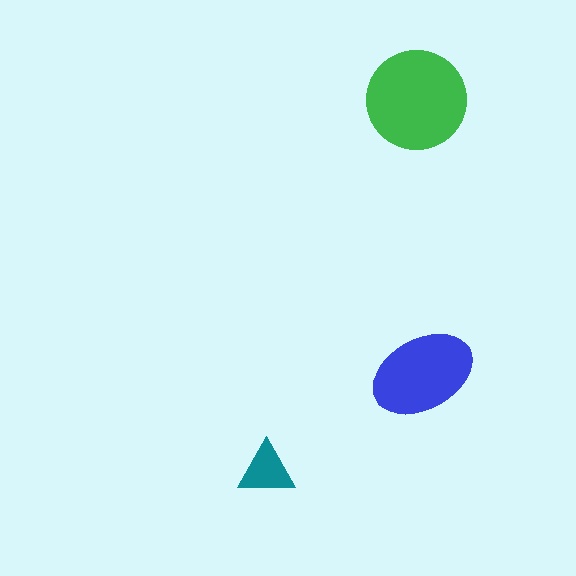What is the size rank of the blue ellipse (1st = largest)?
2nd.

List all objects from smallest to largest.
The teal triangle, the blue ellipse, the green circle.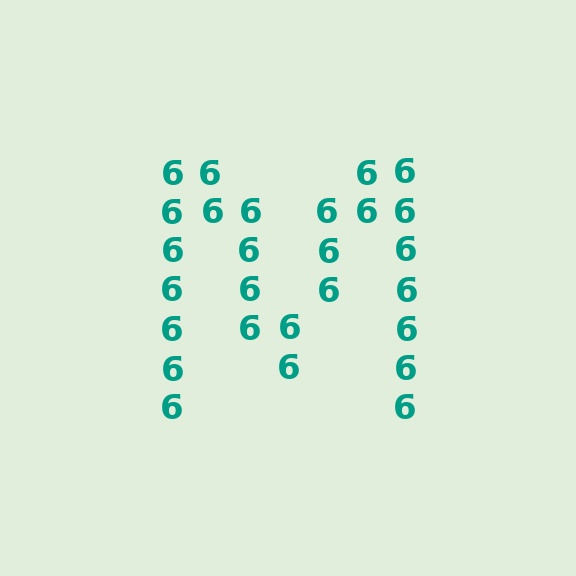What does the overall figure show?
The overall figure shows the letter M.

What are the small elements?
The small elements are digit 6's.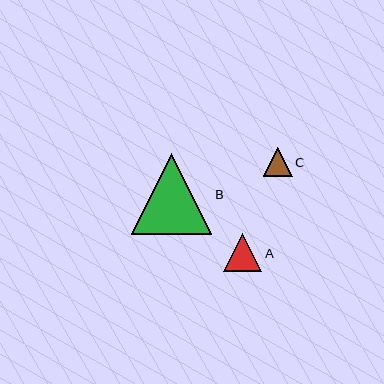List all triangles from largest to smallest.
From largest to smallest: B, A, C.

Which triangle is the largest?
Triangle B is the largest with a size of approximately 81 pixels.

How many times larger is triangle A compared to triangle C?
Triangle A is approximately 1.3 times the size of triangle C.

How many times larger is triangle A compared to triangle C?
Triangle A is approximately 1.3 times the size of triangle C.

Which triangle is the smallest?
Triangle C is the smallest with a size of approximately 29 pixels.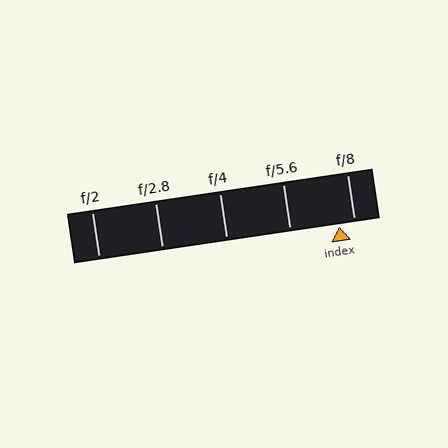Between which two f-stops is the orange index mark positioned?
The index mark is between f/5.6 and f/8.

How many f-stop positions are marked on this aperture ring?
There are 5 f-stop positions marked.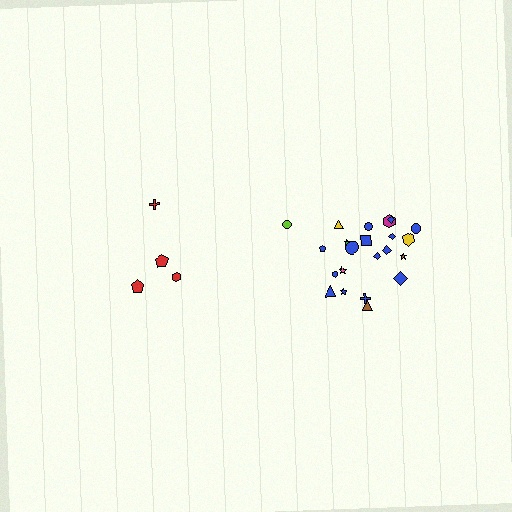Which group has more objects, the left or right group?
The right group.